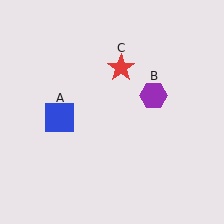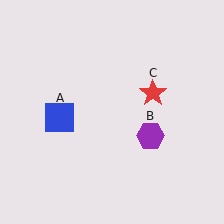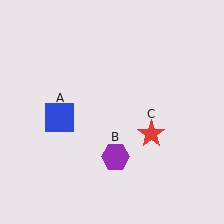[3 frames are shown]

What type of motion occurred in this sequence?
The purple hexagon (object B), red star (object C) rotated clockwise around the center of the scene.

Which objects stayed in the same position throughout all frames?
Blue square (object A) remained stationary.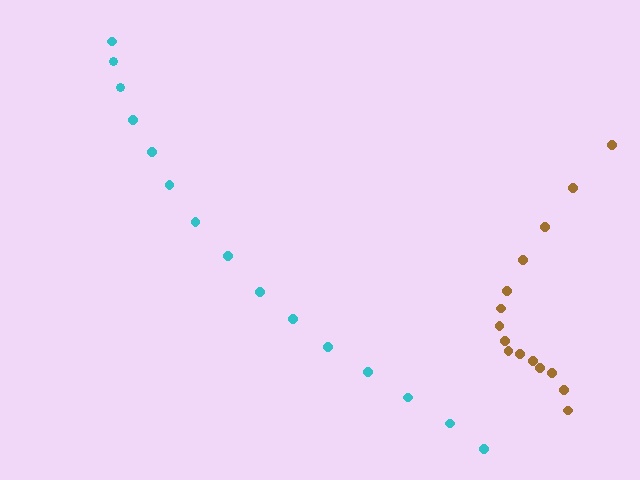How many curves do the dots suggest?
There are 2 distinct paths.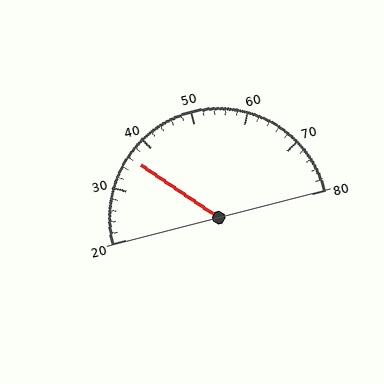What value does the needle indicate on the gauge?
The needle indicates approximately 36.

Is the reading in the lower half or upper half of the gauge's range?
The reading is in the lower half of the range (20 to 80).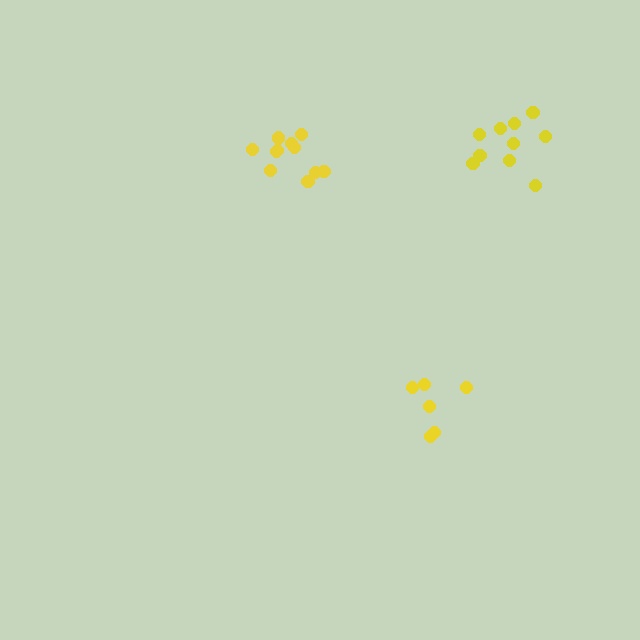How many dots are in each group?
Group 1: 11 dots, Group 2: 6 dots, Group 3: 10 dots (27 total).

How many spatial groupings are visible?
There are 3 spatial groupings.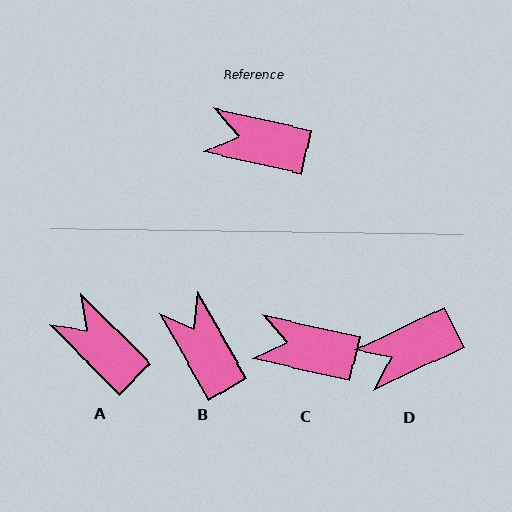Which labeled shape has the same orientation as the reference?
C.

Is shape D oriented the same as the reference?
No, it is off by about 39 degrees.